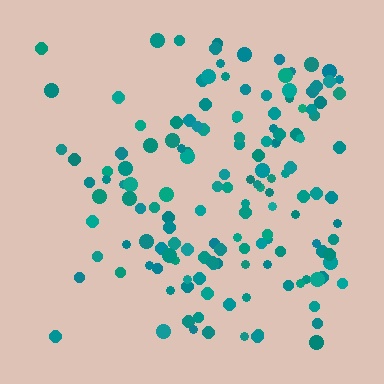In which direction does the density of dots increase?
From left to right, with the right side densest.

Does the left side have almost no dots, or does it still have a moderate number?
Still a moderate number, just noticeably fewer than the right.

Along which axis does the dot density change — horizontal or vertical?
Horizontal.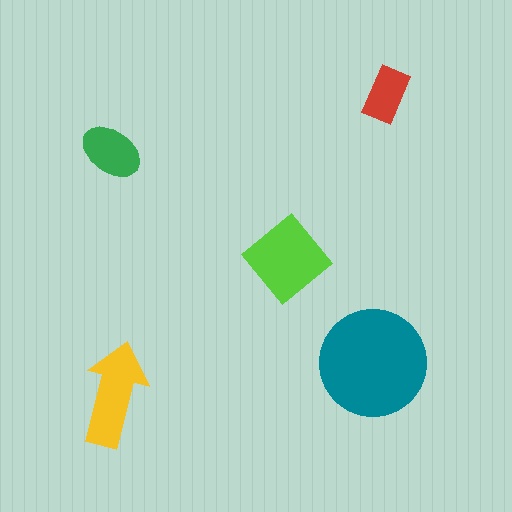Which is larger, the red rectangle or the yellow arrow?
The yellow arrow.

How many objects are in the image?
There are 5 objects in the image.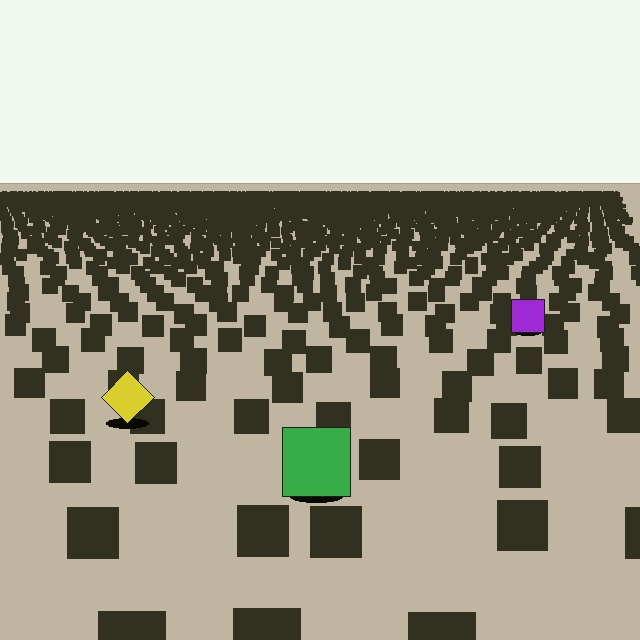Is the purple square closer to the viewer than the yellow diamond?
No. The yellow diamond is closer — you can tell from the texture gradient: the ground texture is coarser near it.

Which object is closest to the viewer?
The green square is closest. The texture marks near it are larger and more spread out.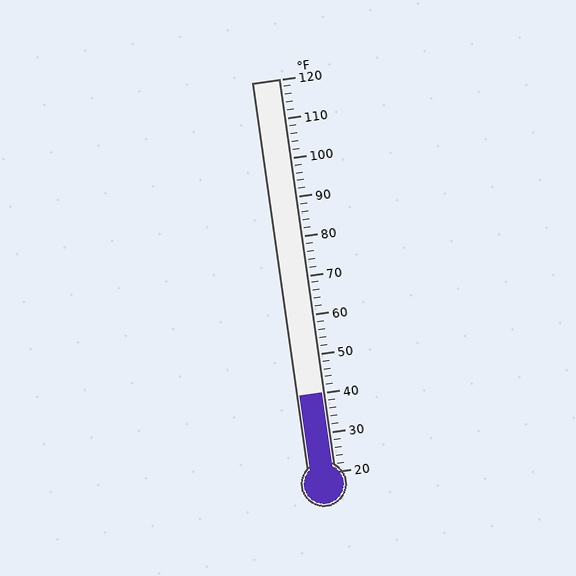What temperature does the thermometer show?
The thermometer shows approximately 40°F.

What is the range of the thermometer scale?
The thermometer scale ranges from 20°F to 120°F.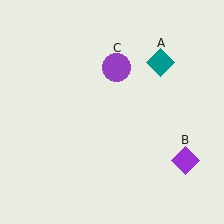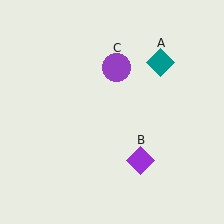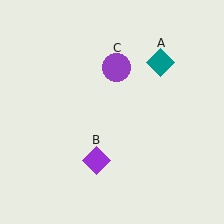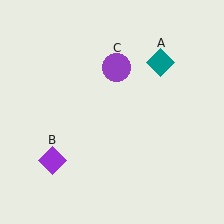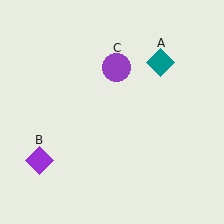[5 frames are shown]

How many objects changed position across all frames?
1 object changed position: purple diamond (object B).